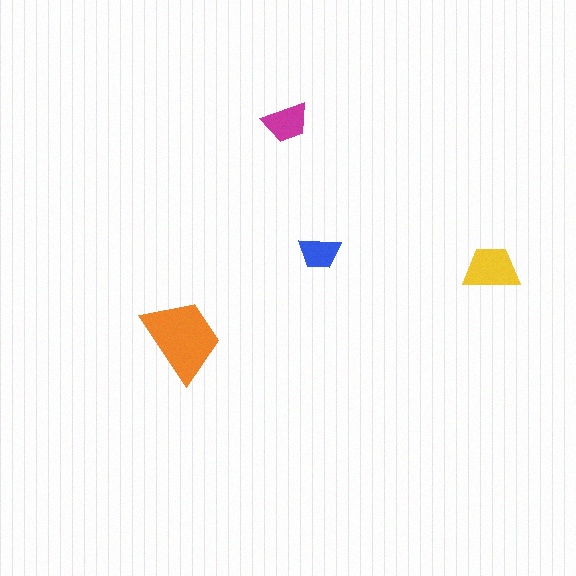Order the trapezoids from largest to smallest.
the orange one, the yellow one, the magenta one, the blue one.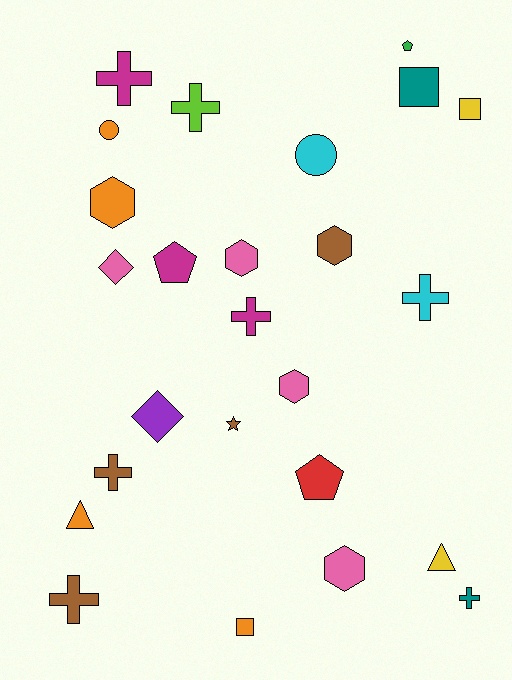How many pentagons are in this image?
There are 3 pentagons.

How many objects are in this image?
There are 25 objects.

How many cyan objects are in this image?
There are 2 cyan objects.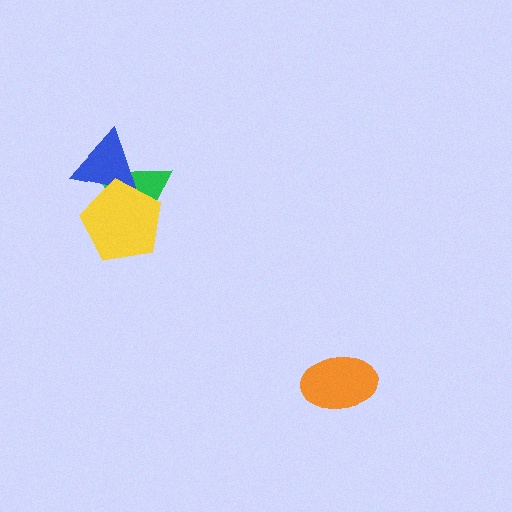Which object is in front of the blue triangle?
The yellow pentagon is in front of the blue triangle.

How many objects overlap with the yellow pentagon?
2 objects overlap with the yellow pentagon.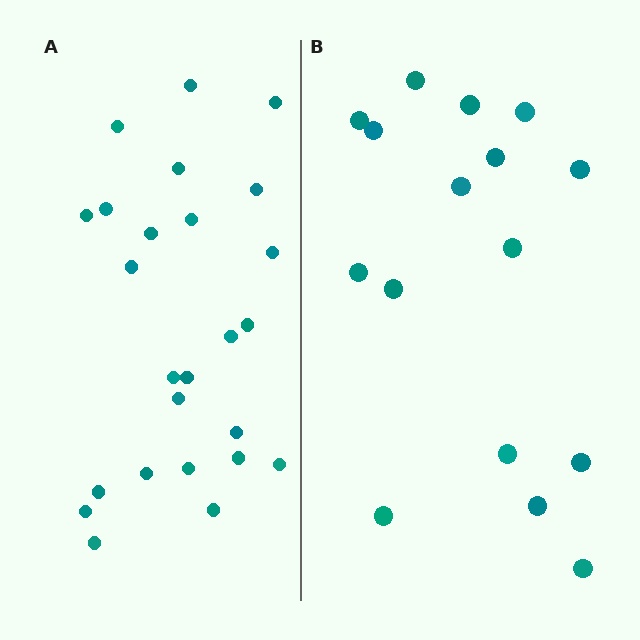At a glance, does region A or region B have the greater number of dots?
Region A (the left region) has more dots.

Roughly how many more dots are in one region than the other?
Region A has roughly 8 or so more dots than region B.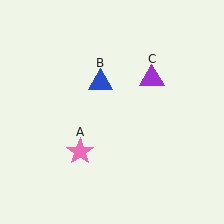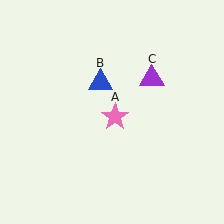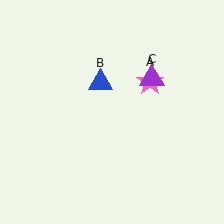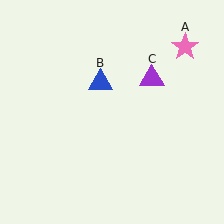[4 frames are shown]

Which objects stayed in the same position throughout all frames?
Blue triangle (object B) and purple triangle (object C) remained stationary.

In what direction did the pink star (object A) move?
The pink star (object A) moved up and to the right.